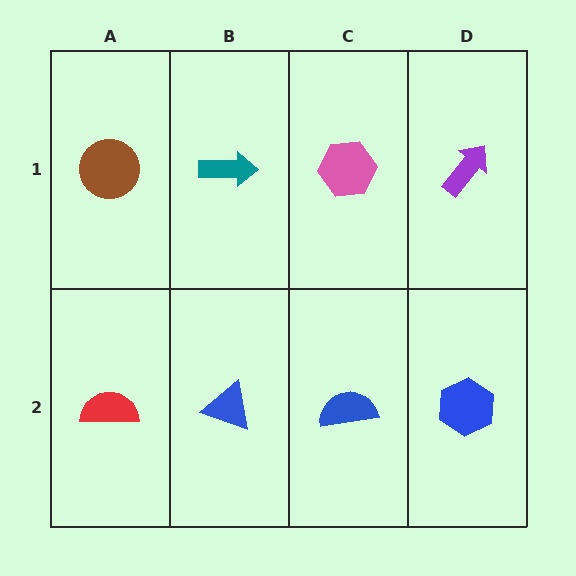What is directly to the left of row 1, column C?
A teal arrow.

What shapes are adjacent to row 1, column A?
A red semicircle (row 2, column A), a teal arrow (row 1, column B).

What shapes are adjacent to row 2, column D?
A purple arrow (row 1, column D), a blue semicircle (row 2, column C).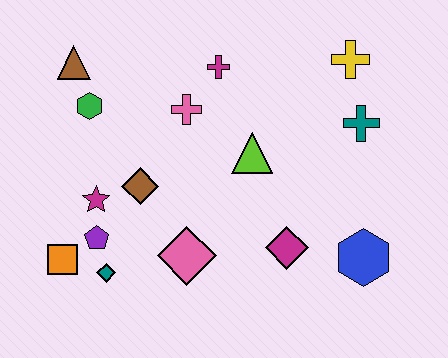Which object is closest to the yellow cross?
The teal cross is closest to the yellow cross.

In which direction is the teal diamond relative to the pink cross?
The teal diamond is below the pink cross.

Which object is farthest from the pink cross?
The blue hexagon is farthest from the pink cross.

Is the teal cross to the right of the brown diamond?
Yes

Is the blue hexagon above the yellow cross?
No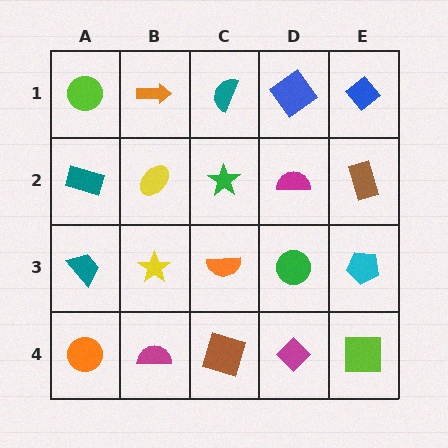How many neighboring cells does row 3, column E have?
3.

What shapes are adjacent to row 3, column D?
A magenta semicircle (row 2, column D), a magenta diamond (row 4, column D), an orange semicircle (row 3, column C), a cyan pentagon (row 3, column E).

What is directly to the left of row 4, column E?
A magenta diamond.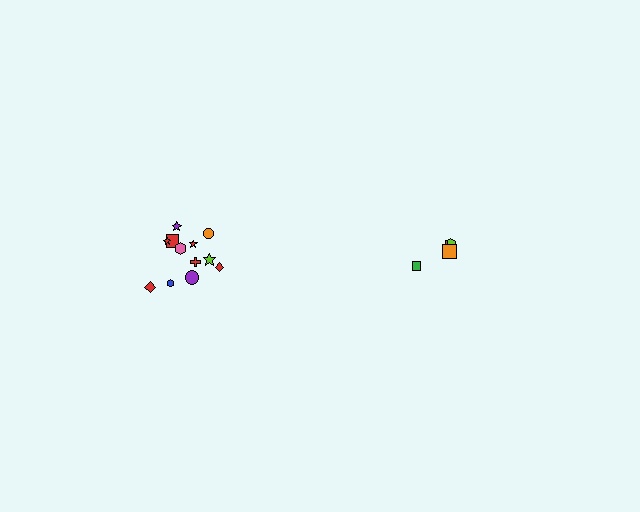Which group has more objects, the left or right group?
The left group.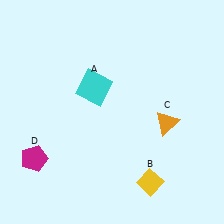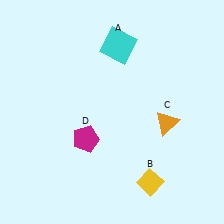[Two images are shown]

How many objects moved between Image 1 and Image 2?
2 objects moved between the two images.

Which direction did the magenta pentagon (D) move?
The magenta pentagon (D) moved right.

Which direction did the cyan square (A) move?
The cyan square (A) moved up.